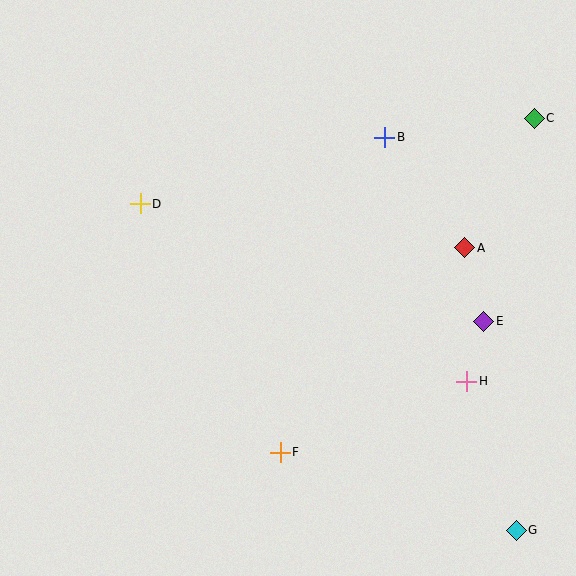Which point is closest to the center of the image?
Point F at (280, 452) is closest to the center.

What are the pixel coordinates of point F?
Point F is at (280, 452).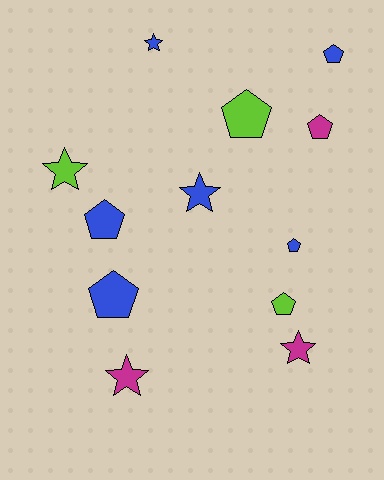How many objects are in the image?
There are 12 objects.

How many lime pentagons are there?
There are 2 lime pentagons.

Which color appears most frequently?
Blue, with 6 objects.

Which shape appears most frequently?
Pentagon, with 7 objects.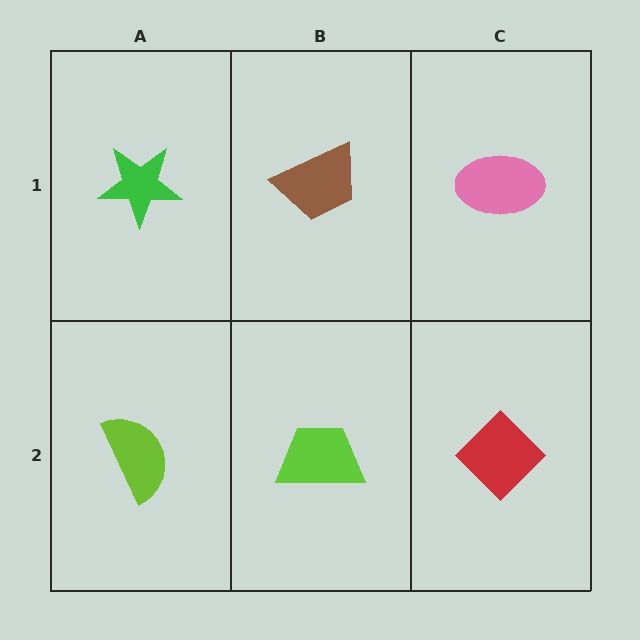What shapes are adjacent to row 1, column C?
A red diamond (row 2, column C), a brown trapezoid (row 1, column B).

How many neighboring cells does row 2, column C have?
2.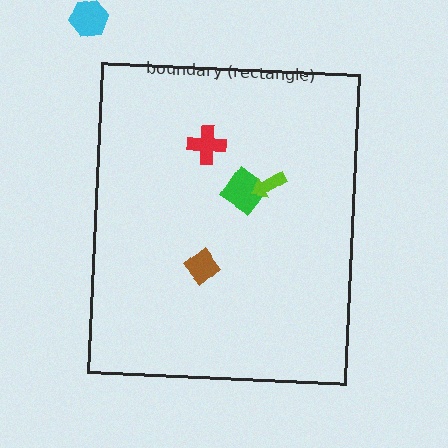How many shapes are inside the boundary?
4 inside, 1 outside.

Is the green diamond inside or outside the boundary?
Inside.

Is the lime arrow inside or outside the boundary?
Inside.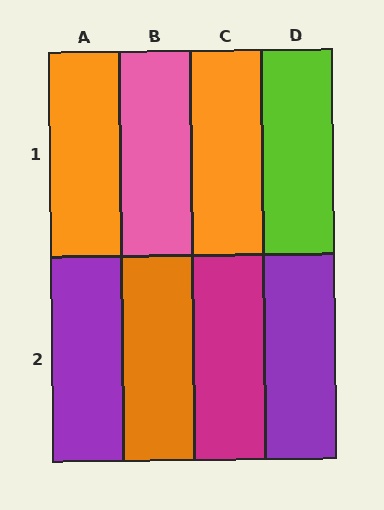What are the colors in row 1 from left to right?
Orange, pink, orange, lime.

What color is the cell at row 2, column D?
Purple.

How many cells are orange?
3 cells are orange.